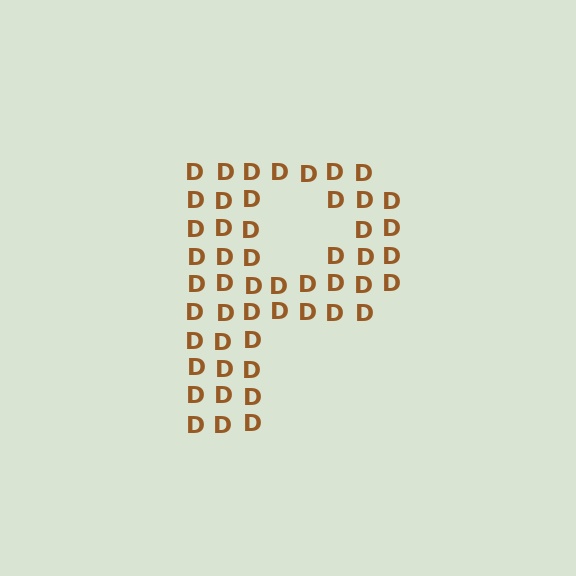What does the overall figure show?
The overall figure shows the letter P.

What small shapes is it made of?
It is made of small letter D's.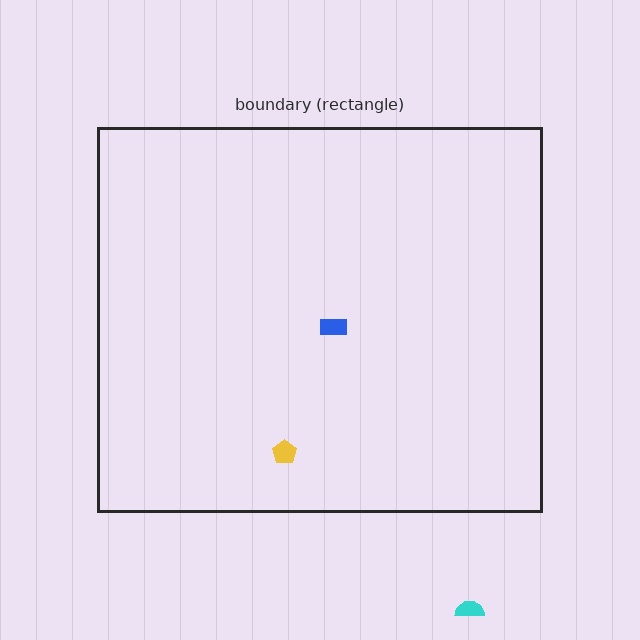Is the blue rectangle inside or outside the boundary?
Inside.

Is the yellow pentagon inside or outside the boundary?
Inside.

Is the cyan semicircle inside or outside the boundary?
Outside.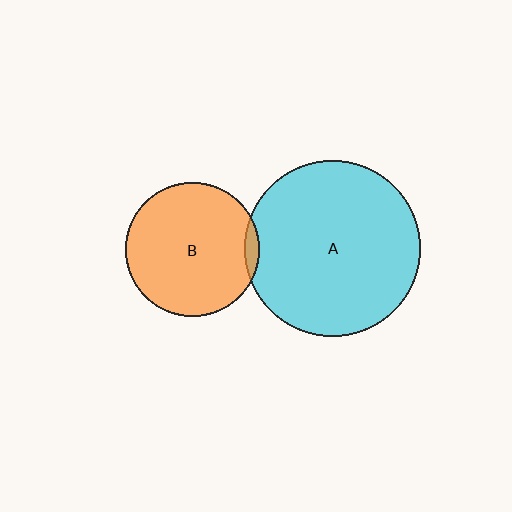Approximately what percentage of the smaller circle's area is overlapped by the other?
Approximately 5%.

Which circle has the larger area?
Circle A (cyan).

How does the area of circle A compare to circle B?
Approximately 1.7 times.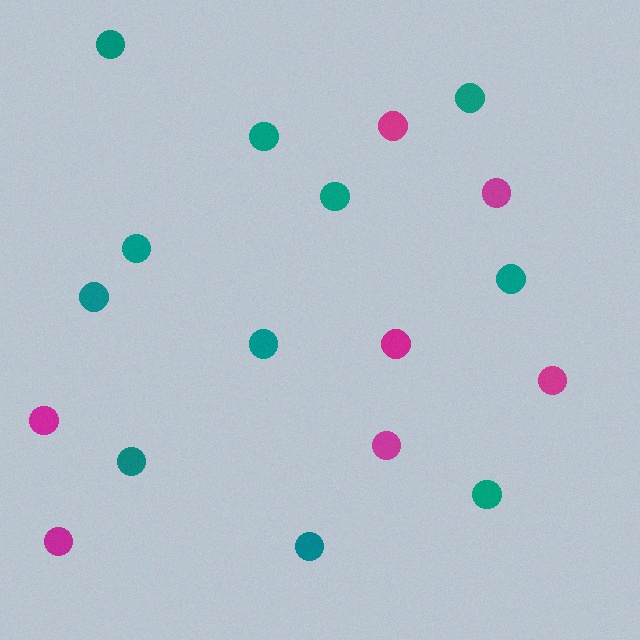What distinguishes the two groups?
There are 2 groups: one group of teal circles (11) and one group of magenta circles (7).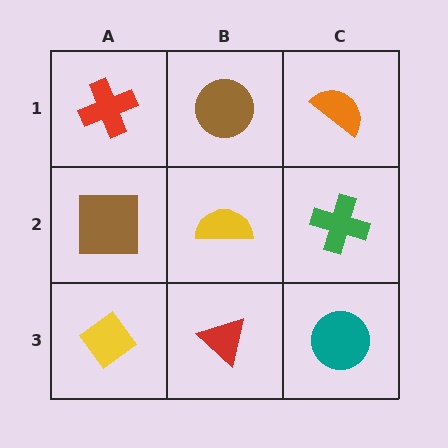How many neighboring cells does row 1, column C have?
2.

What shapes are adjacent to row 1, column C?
A green cross (row 2, column C), a brown circle (row 1, column B).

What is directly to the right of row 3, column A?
A red triangle.